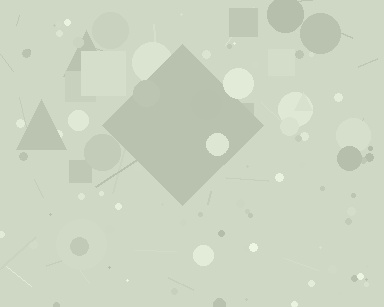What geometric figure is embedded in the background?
A diamond is embedded in the background.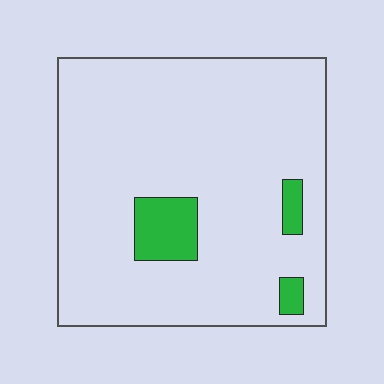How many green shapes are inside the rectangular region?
3.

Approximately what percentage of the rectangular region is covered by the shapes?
Approximately 10%.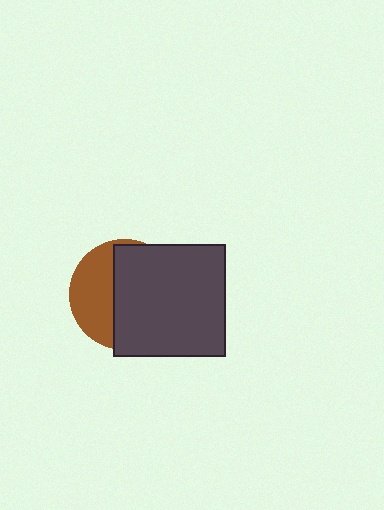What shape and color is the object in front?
The object in front is a dark gray rectangle.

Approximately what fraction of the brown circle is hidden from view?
Roughly 61% of the brown circle is hidden behind the dark gray rectangle.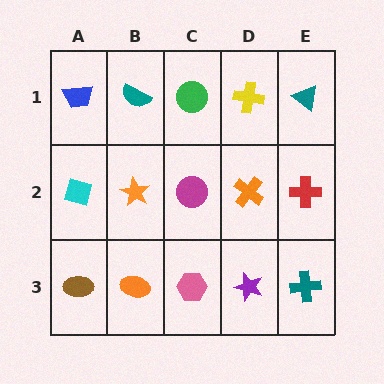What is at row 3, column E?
A teal cross.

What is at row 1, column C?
A green circle.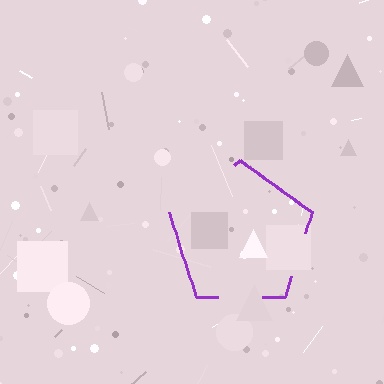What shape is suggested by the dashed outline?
The dashed outline suggests a pentagon.